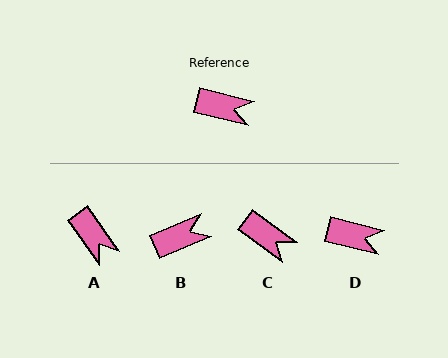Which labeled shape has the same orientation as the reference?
D.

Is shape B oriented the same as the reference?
No, it is off by about 37 degrees.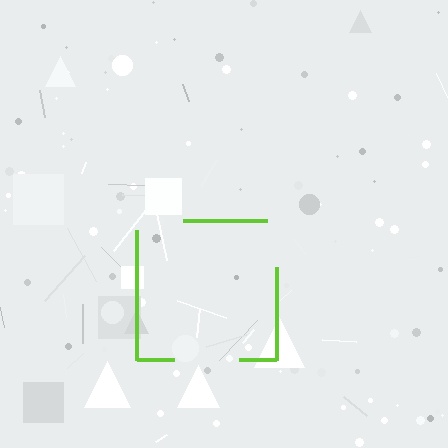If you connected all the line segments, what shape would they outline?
They would outline a square.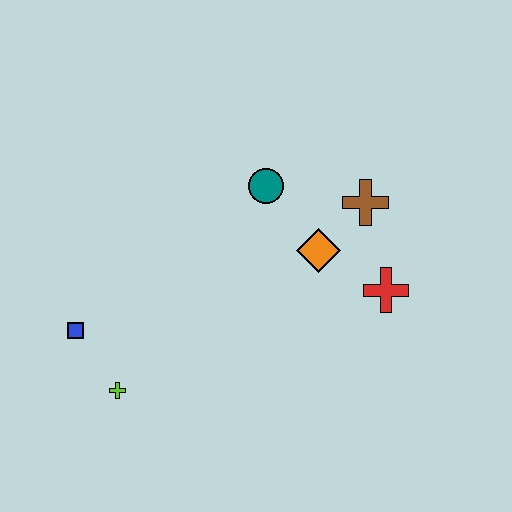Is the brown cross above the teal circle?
No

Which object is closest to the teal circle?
The orange diamond is closest to the teal circle.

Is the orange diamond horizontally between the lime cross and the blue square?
No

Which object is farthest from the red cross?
The blue square is farthest from the red cross.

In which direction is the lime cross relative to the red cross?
The lime cross is to the left of the red cross.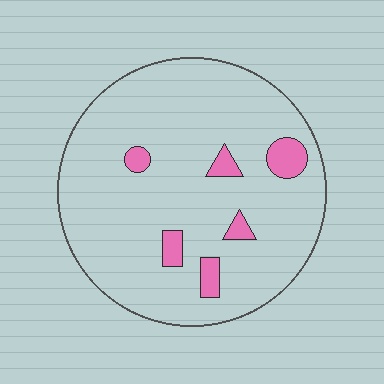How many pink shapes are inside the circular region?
6.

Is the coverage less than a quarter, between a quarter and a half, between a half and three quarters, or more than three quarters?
Less than a quarter.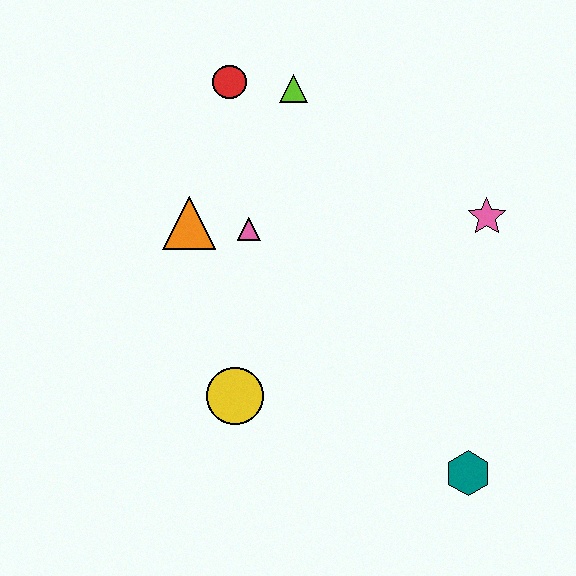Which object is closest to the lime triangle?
The red circle is closest to the lime triangle.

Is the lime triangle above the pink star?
Yes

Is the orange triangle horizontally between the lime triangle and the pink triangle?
No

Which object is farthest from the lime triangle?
The teal hexagon is farthest from the lime triangle.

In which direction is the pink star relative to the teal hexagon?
The pink star is above the teal hexagon.